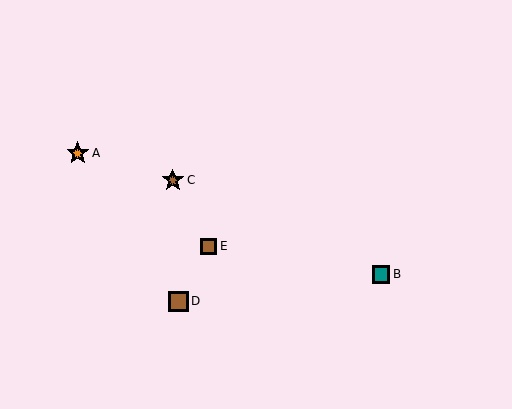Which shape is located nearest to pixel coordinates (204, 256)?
The brown square (labeled E) at (209, 246) is nearest to that location.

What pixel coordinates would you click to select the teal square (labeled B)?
Click at (381, 274) to select the teal square B.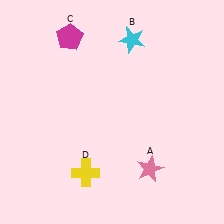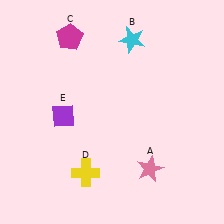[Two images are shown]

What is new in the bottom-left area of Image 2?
A purple diamond (E) was added in the bottom-left area of Image 2.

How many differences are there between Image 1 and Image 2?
There is 1 difference between the two images.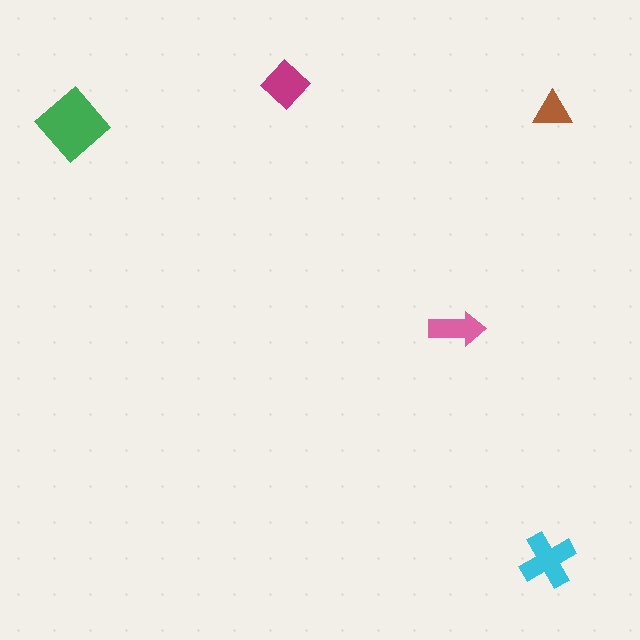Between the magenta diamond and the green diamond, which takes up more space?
The green diamond.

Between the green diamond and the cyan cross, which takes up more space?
The green diamond.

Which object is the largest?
The green diamond.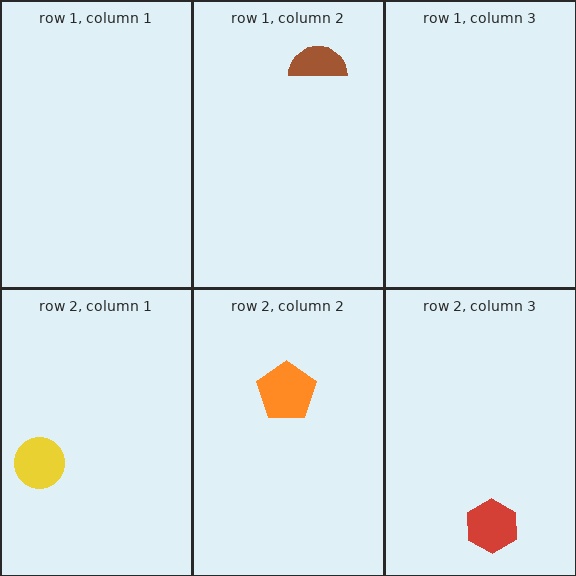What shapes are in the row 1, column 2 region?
The brown semicircle.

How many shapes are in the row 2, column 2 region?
1.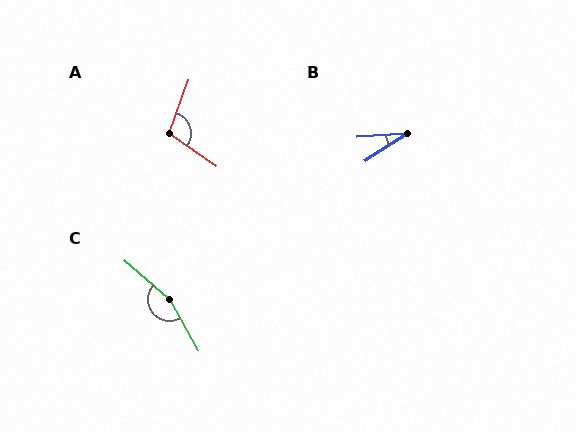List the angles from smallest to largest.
B (28°), A (105°), C (160°).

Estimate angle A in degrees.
Approximately 105 degrees.